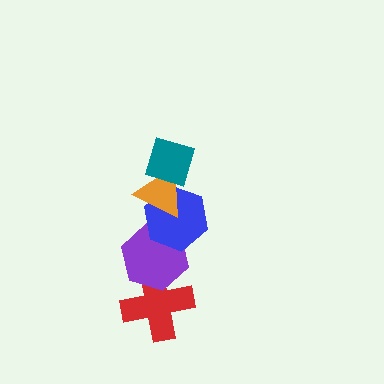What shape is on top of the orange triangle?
The teal diamond is on top of the orange triangle.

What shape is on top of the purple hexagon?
The blue hexagon is on top of the purple hexagon.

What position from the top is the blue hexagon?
The blue hexagon is 3rd from the top.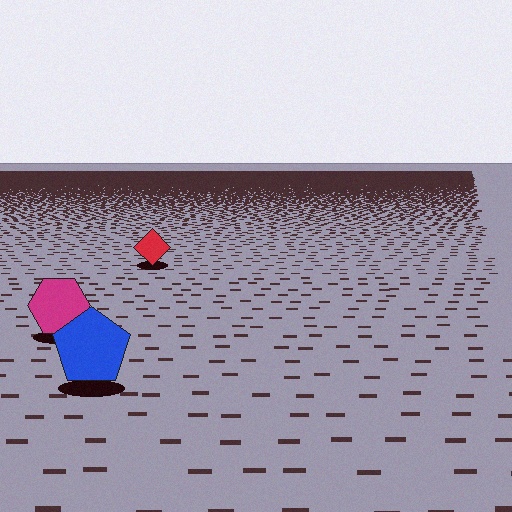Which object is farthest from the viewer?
The red diamond is farthest from the viewer. It appears smaller and the ground texture around it is denser.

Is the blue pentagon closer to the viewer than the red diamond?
Yes. The blue pentagon is closer — you can tell from the texture gradient: the ground texture is coarser near it.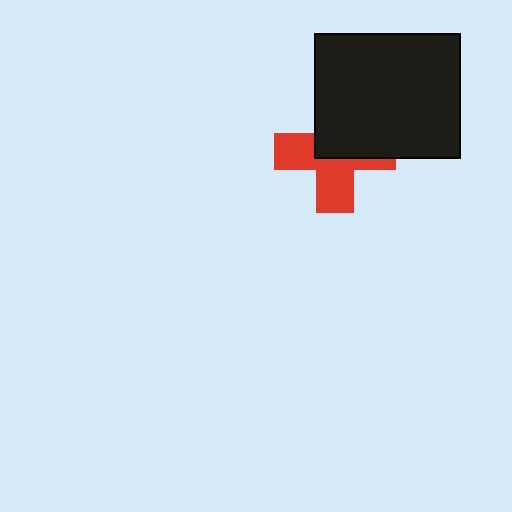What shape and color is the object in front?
The object in front is a black rectangle.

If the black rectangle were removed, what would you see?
You would see the complete red cross.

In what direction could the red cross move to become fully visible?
The red cross could move toward the lower-left. That would shift it out from behind the black rectangle entirely.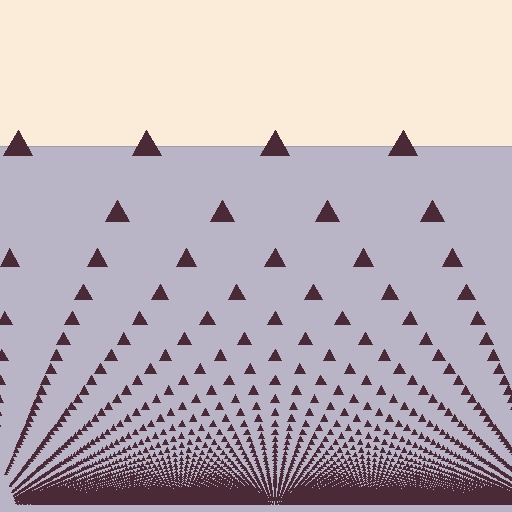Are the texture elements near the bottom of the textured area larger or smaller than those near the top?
Smaller. The gradient is inverted — elements near the bottom are smaller and denser.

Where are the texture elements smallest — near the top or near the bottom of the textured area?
Near the bottom.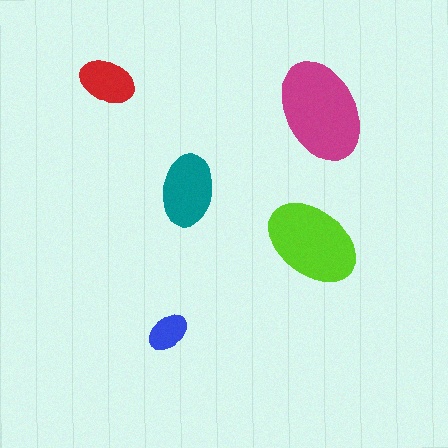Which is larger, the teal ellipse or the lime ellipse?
The lime one.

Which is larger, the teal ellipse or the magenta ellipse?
The magenta one.